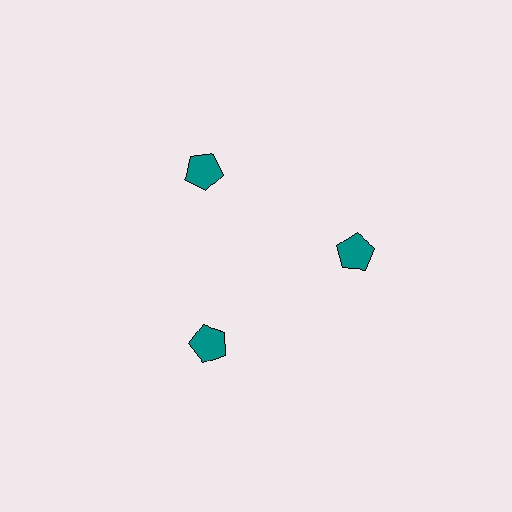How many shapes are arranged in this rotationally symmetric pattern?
There are 3 shapes, arranged in 3 groups of 1.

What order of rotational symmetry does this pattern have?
This pattern has 3-fold rotational symmetry.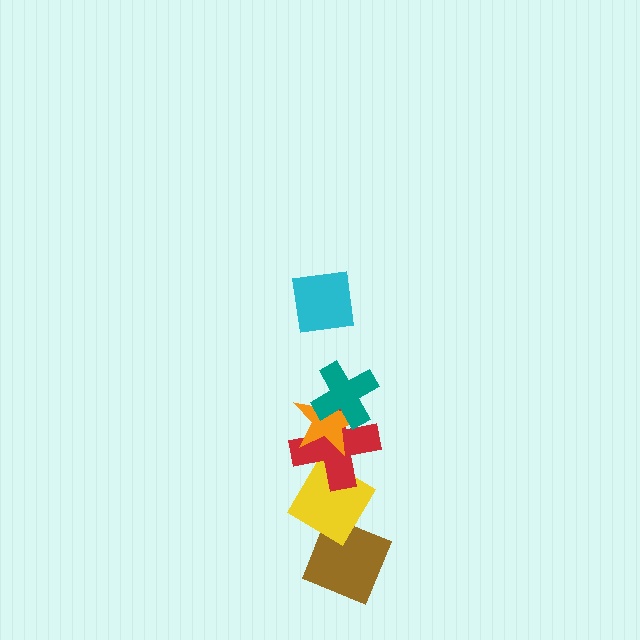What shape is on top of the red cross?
The orange star is on top of the red cross.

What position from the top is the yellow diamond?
The yellow diamond is 5th from the top.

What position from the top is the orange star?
The orange star is 3rd from the top.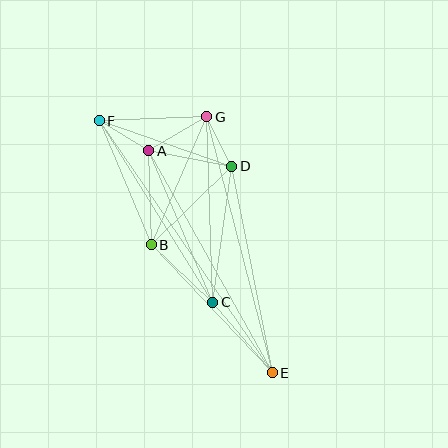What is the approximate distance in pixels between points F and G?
The distance between F and G is approximately 108 pixels.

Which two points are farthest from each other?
Points E and F are farthest from each other.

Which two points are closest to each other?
Points D and G are closest to each other.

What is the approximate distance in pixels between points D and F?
The distance between D and F is approximately 140 pixels.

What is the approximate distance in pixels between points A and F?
The distance between A and F is approximately 58 pixels.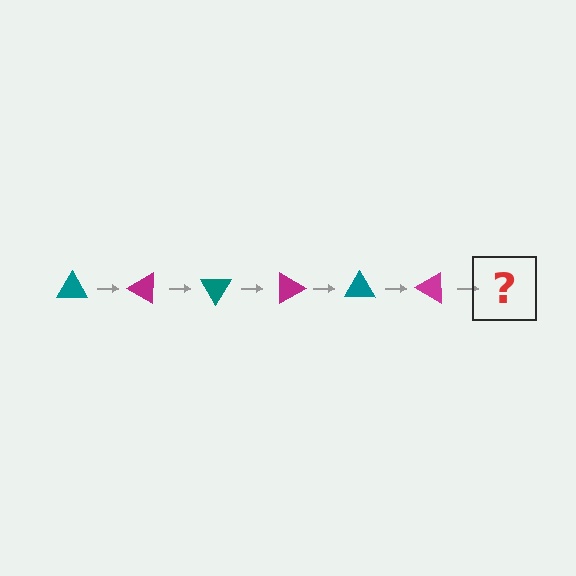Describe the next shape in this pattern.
It should be a teal triangle, rotated 180 degrees from the start.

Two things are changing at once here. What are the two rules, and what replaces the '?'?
The two rules are that it rotates 30 degrees each step and the color cycles through teal and magenta. The '?' should be a teal triangle, rotated 180 degrees from the start.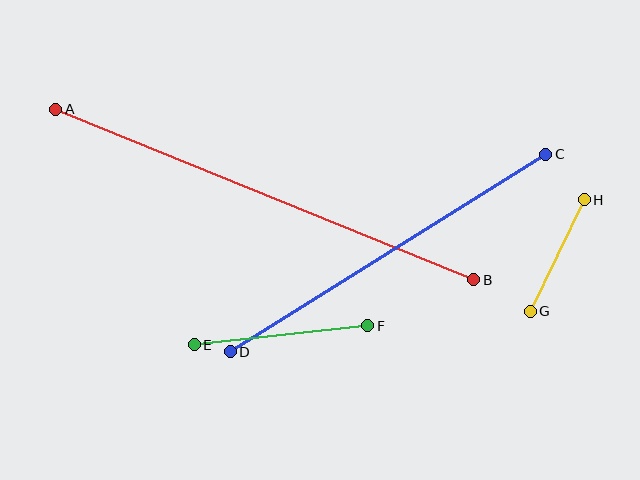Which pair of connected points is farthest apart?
Points A and B are farthest apart.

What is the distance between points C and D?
The distance is approximately 373 pixels.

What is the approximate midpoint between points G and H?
The midpoint is at approximately (557, 255) pixels.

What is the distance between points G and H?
The distance is approximately 124 pixels.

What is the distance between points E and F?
The distance is approximately 175 pixels.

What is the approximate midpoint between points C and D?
The midpoint is at approximately (388, 253) pixels.